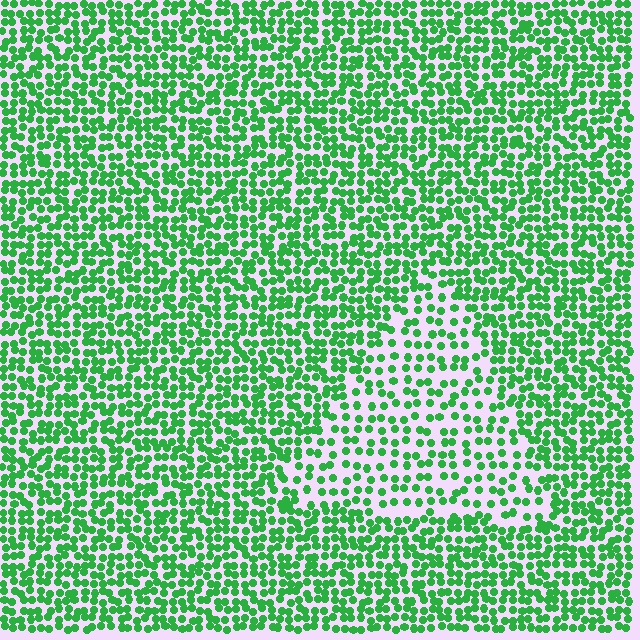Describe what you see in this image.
The image contains small green elements arranged at two different densities. A triangle-shaped region is visible where the elements are less densely packed than the surrounding area.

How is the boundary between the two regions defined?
The boundary is defined by a change in element density (approximately 1.8x ratio). All elements are the same color, size, and shape.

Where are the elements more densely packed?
The elements are more densely packed outside the triangle boundary.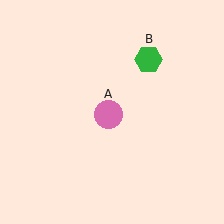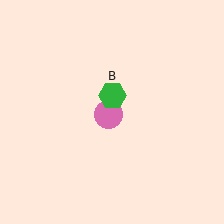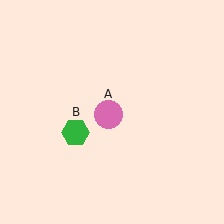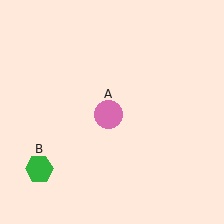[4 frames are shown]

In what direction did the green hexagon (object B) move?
The green hexagon (object B) moved down and to the left.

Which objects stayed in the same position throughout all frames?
Pink circle (object A) remained stationary.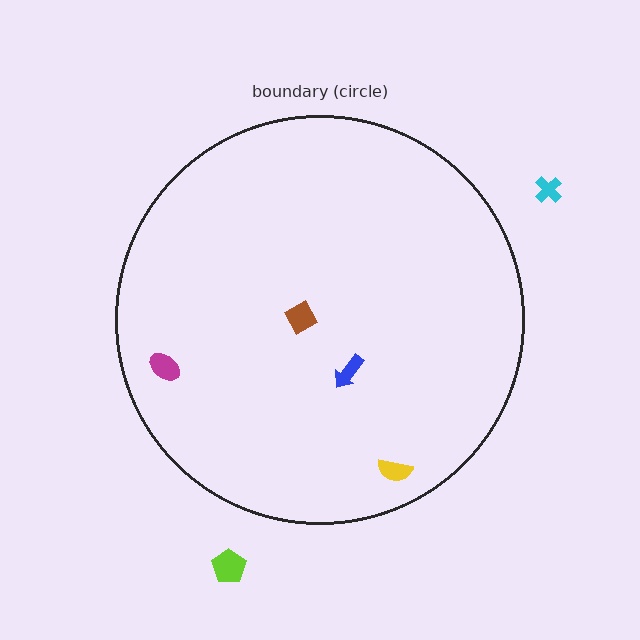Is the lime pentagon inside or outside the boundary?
Outside.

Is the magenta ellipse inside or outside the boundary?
Inside.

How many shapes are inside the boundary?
4 inside, 2 outside.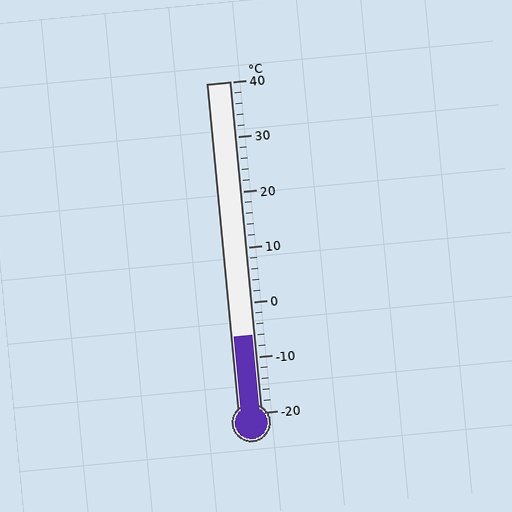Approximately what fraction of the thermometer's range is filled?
The thermometer is filled to approximately 25% of its range.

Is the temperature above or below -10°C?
The temperature is above -10°C.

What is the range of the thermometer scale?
The thermometer scale ranges from -20°C to 40°C.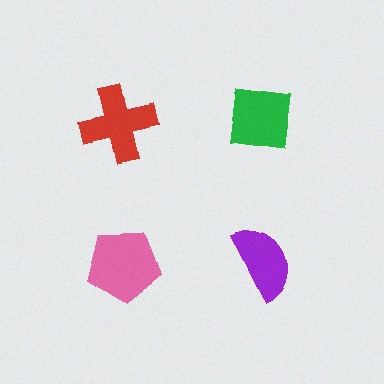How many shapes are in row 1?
2 shapes.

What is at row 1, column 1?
A red cross.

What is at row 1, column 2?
A green square.